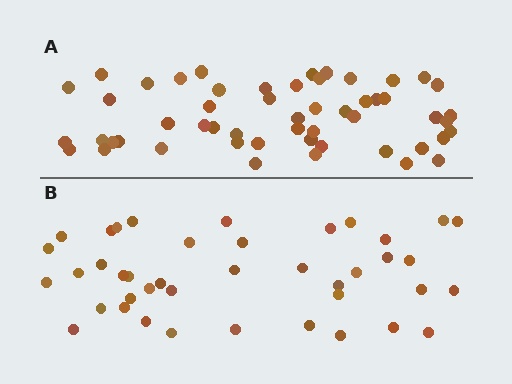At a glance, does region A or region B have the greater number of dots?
Region A (the top region) has more dots.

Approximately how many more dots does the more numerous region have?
Region A has roughly 12 or so more dots than region B.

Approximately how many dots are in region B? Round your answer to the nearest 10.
About 40 dots. (The exact count is 41, which rounds to 40.)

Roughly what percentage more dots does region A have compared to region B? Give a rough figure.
About 30% more.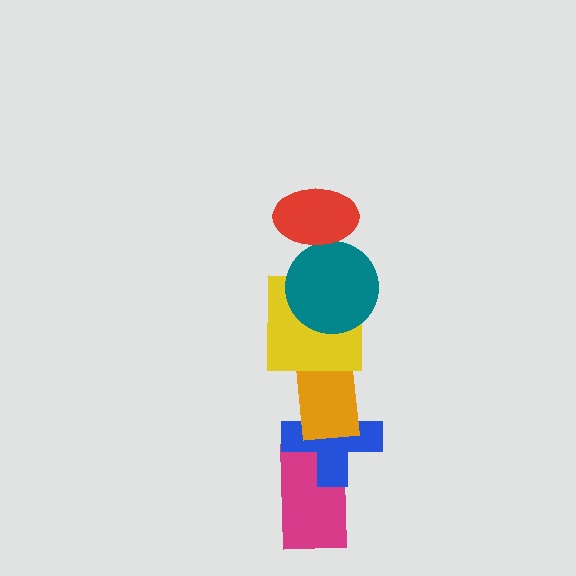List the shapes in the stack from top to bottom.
From top to bottom: the red ellipse, the teal circle, the yellow square, the orange rectangle, the blue cross, the magenta rectangle.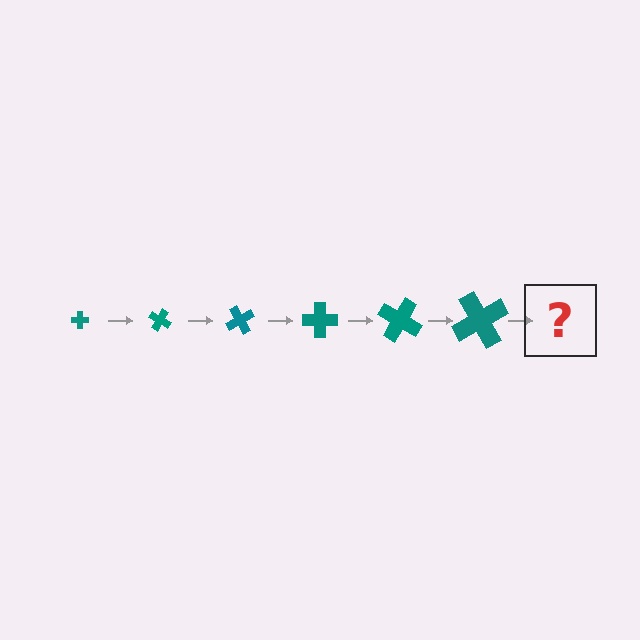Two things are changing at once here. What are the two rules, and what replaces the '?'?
The two rules are that the cross grows larger each step and it rotates 30 degrees each step. The '?' should be a cross, larger than the previous one and rotated 180 degrees from the start.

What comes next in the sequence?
The next element should be a cross, larger than the previous one and rotated 180 degrees from the start.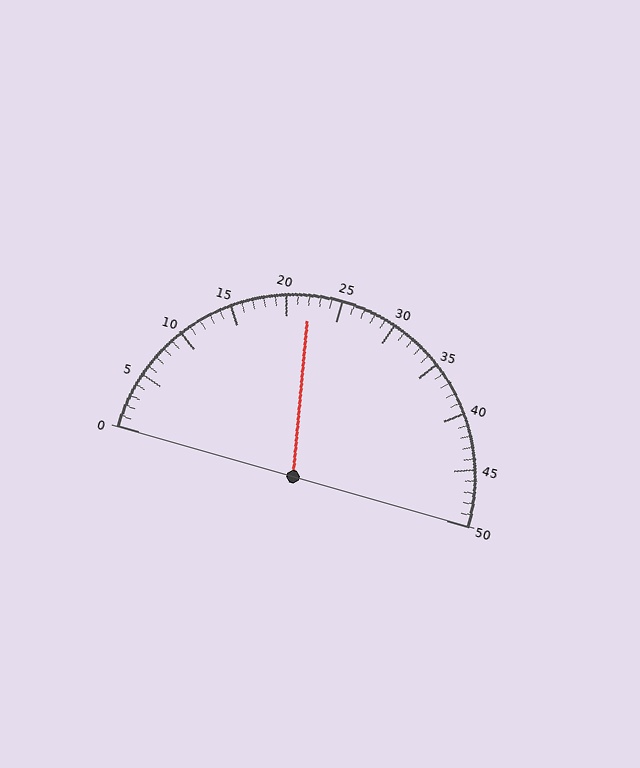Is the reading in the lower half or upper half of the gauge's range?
The reading is in the lower half of the range (0 to 50).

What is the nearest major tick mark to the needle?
The nearest major tick mark is 20.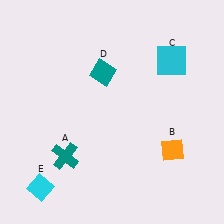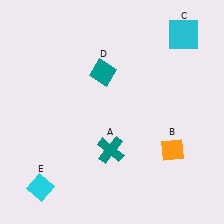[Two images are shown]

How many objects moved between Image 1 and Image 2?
2 objects moved between the two images.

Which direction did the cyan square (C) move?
The cyan square (C) moved up.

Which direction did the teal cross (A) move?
The teal cross (A) moved right.